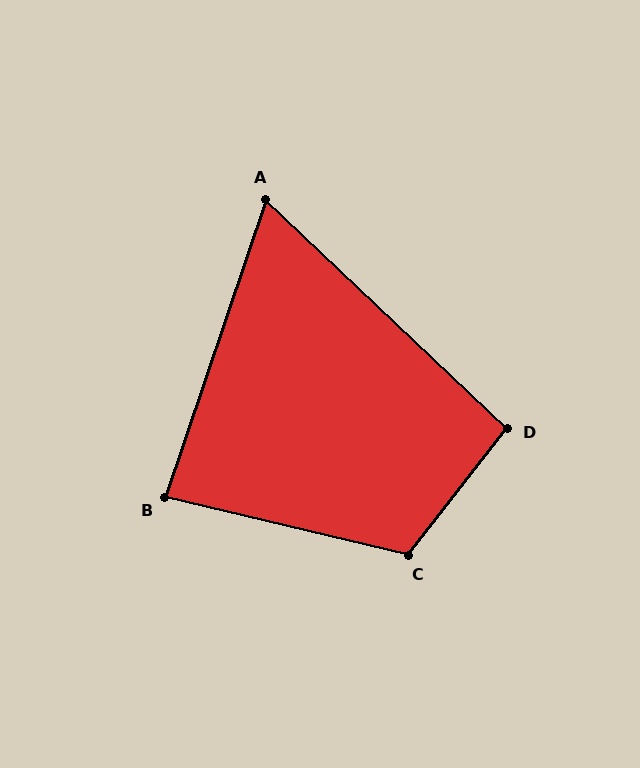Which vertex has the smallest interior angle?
A, at approximately 65 degrees.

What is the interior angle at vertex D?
Approximately 95 degrees (obtuse).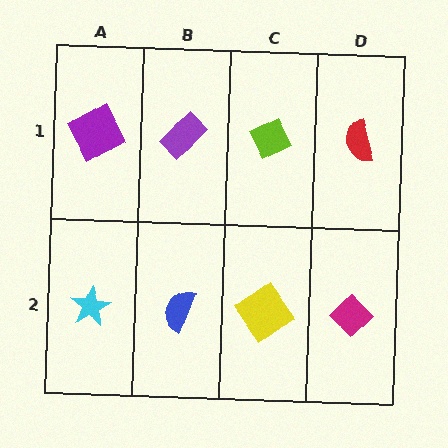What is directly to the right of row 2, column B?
A yellow diamond.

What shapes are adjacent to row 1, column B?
A blue semicircle (row 2, column B), a purple square (row 1, column A), a lime diamond (row 1, column C).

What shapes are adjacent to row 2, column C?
A lime diamond (row 1, column C), a blue semicircle (row 2, column B), a magenta diamond (row 2, column D).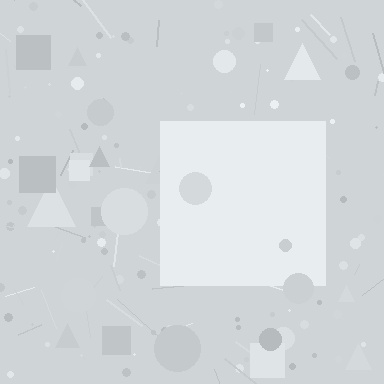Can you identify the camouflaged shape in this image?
The camouflaged shape is a square.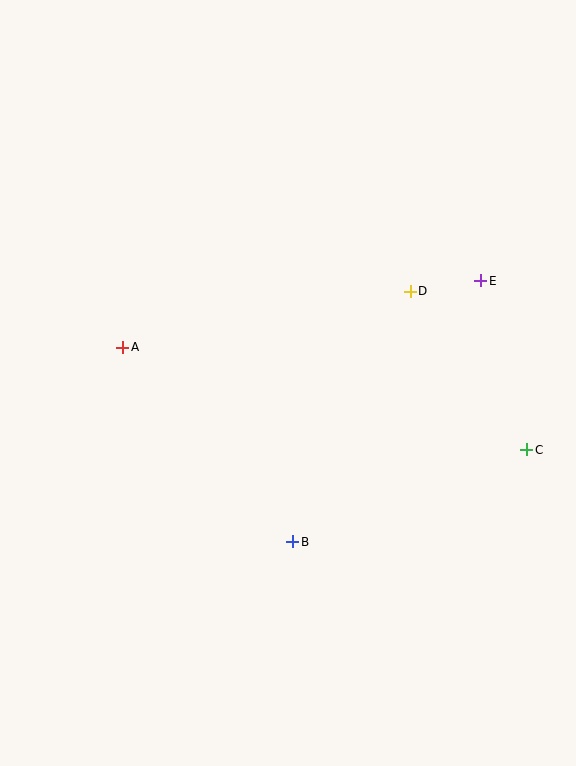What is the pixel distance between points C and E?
The distance between C and E is 175 pixels.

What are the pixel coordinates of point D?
Point D is at (410, 291).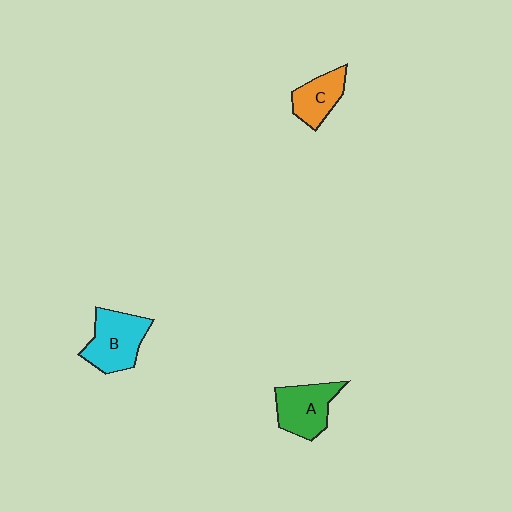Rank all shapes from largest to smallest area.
From largest to smallest: B (cyan), A (green), C (orange).